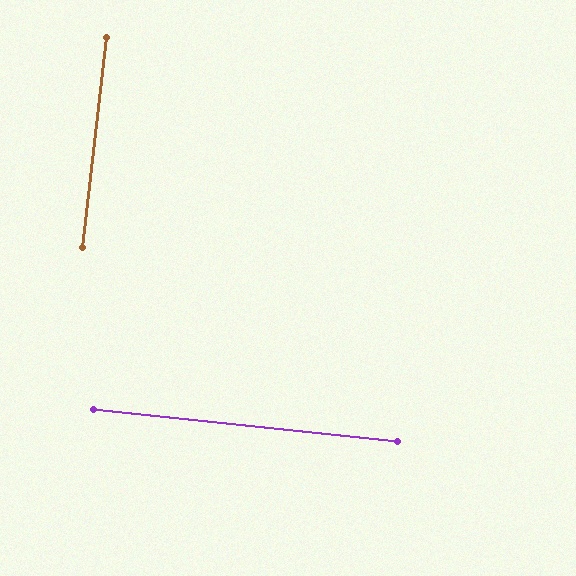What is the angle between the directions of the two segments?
Approximately 89 degrees.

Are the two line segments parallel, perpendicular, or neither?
Perpendicular — they meet at approximately 89°.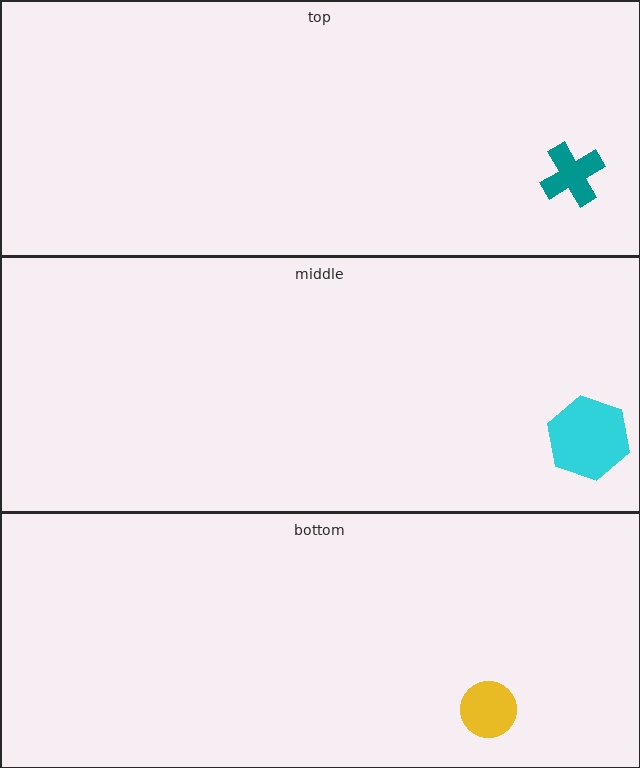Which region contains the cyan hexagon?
The middle region.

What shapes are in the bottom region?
The yellow circle.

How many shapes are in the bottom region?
1.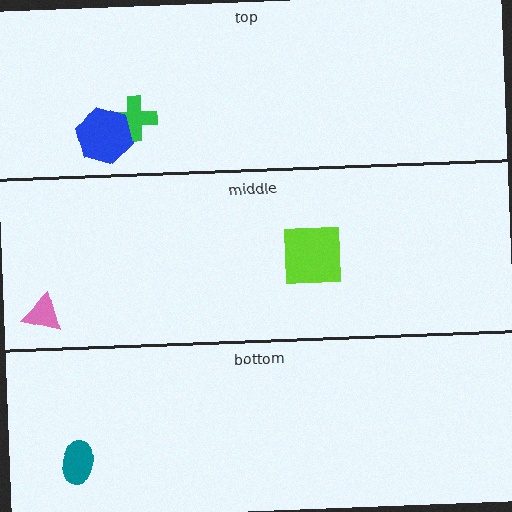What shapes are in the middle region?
The lime square, the pink triangle.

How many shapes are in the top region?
2.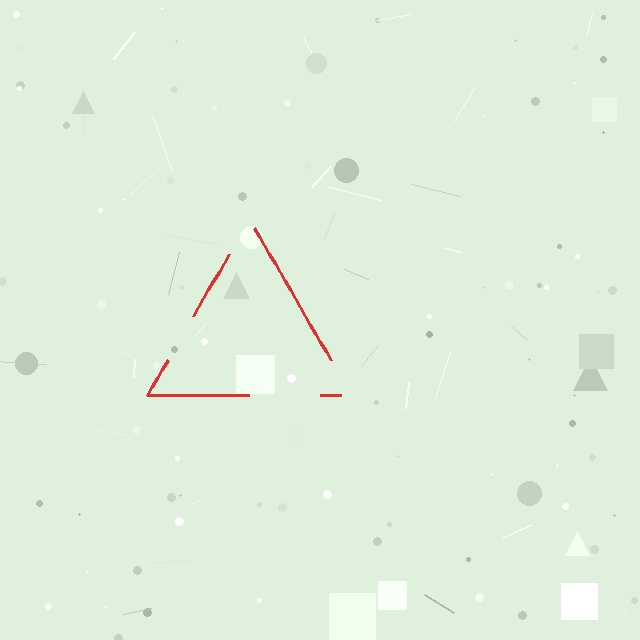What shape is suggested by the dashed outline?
The dashed outline suggests a triangle.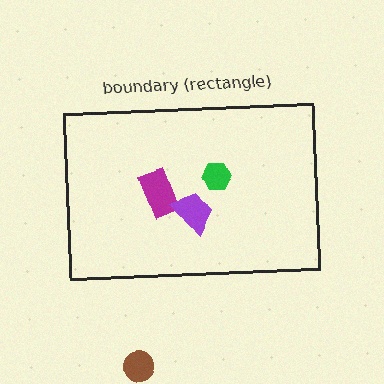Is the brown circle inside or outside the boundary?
Outside.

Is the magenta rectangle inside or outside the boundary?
Inside.